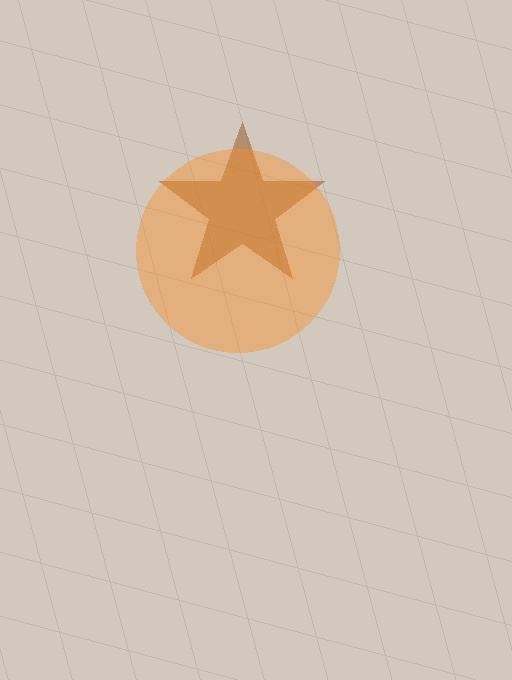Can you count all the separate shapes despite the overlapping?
Yes, there are 2 separate shapes.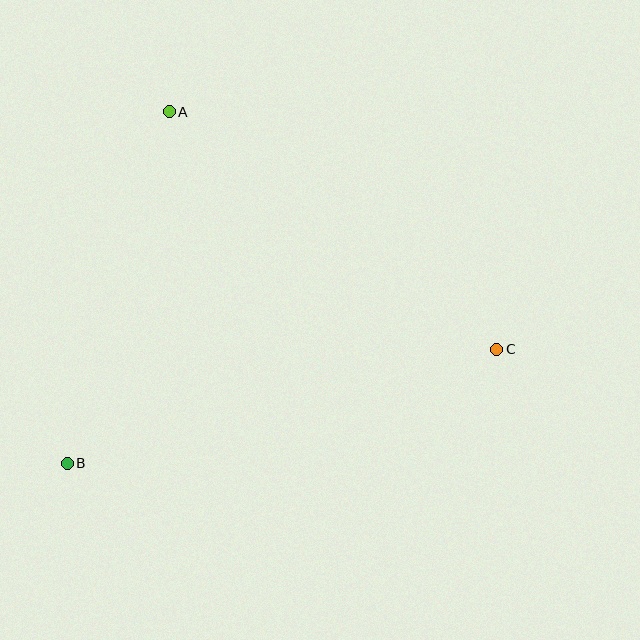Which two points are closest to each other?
Points A and B are closest to each other.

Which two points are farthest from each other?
Points B and C are farthest from each other.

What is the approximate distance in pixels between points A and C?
The distance between A and C is approximately 404 pixels.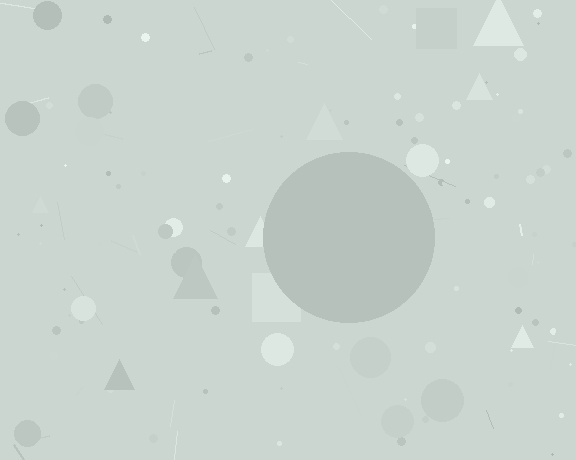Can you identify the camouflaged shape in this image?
The camouflaged shape is a circle.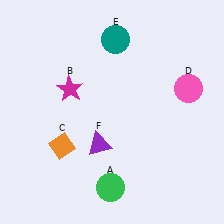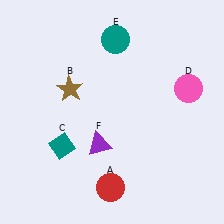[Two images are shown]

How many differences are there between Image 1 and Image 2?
There are 3 differences between the two images.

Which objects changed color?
A changed from green to red. B changed from magenta to brown. C changed from orange to teal.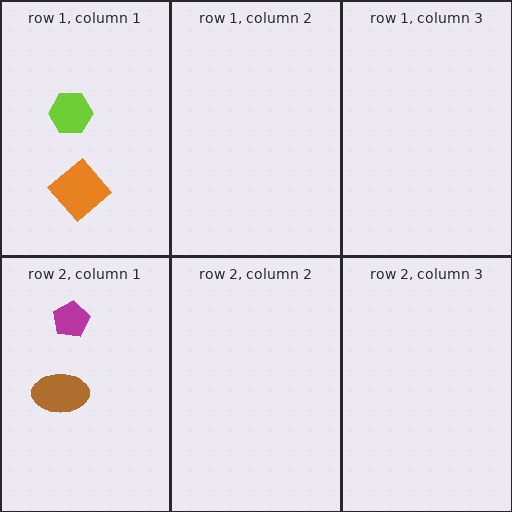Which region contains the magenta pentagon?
The row 2, column 1 region.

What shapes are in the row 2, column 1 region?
The magenta pentagon, the brown ellipse.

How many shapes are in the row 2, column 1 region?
2.